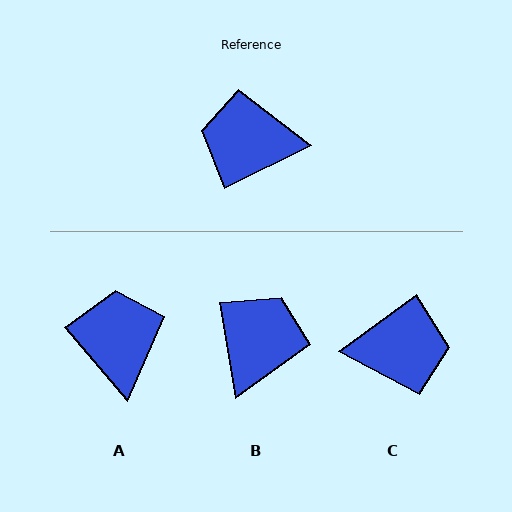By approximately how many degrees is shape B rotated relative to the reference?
Approximately 107 degrees clockwise.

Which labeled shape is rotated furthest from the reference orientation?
C, about 170 degrees away.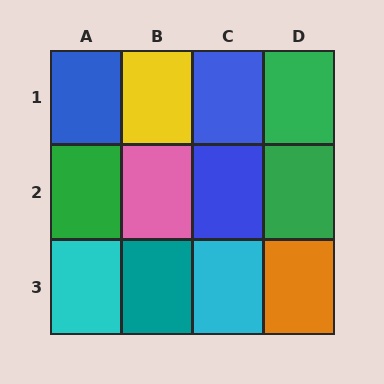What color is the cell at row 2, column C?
Blue.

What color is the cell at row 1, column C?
Blue.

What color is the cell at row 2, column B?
Pink.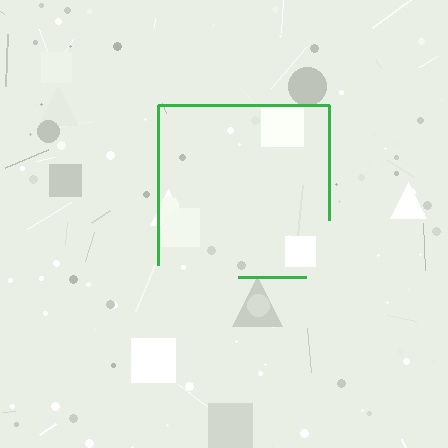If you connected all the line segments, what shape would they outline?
They would outline a square.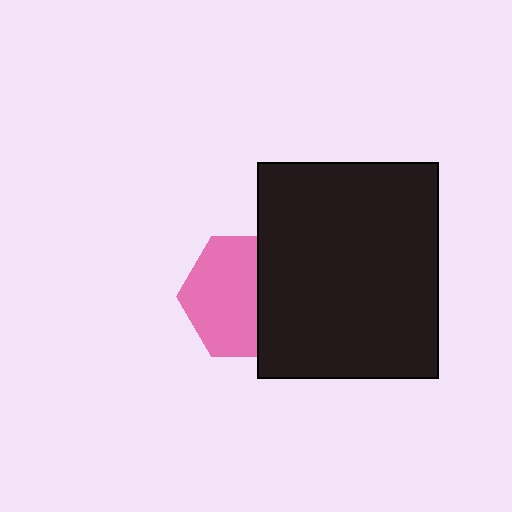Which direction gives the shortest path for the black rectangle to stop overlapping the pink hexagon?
Moving right gives the shortest separation.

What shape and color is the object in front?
The object in front is a black rectangle.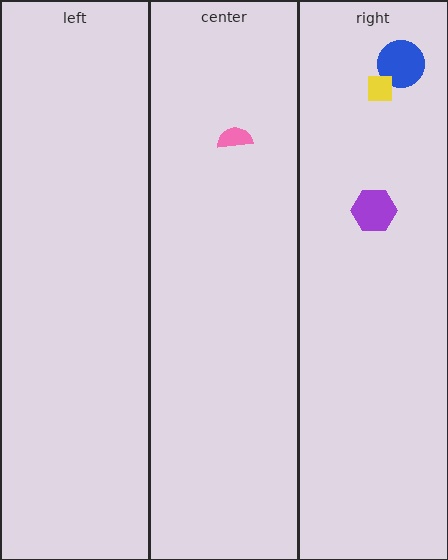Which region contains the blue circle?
The right region.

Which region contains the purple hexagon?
The right region.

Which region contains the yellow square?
The right region.